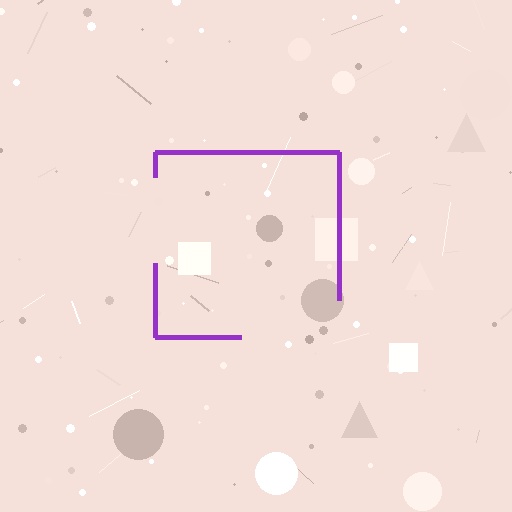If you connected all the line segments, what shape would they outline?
They would outline a square.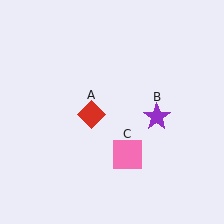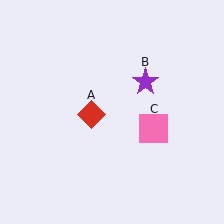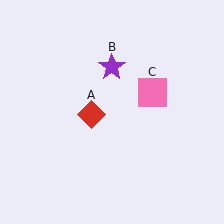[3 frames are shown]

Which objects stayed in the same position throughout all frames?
Red diamond (object A) remained stationary.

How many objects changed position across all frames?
2 objects changed position: purple star (object B), pink square (object C).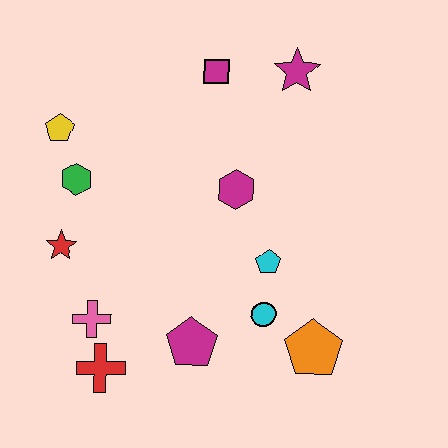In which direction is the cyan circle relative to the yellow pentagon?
The cyan circle is to the right of the yellow pentagon.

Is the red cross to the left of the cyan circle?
Yes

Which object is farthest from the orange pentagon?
The yellow pentagon is farthest from the orange pentagon.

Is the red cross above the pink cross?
No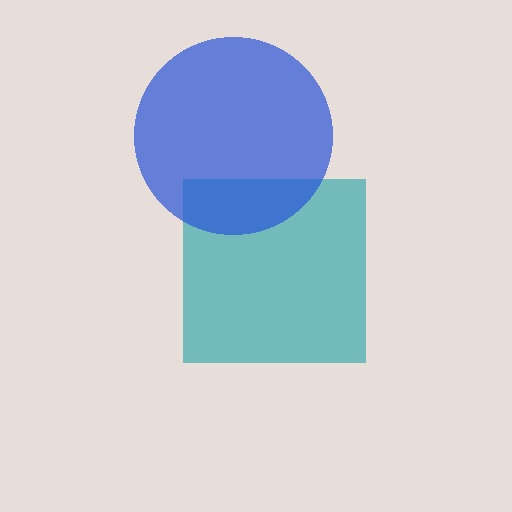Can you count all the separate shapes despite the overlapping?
Yes, there are 2 separate shapes.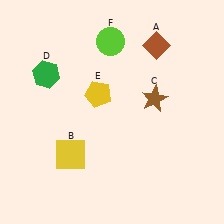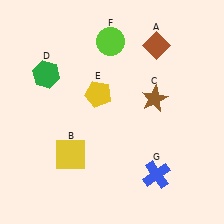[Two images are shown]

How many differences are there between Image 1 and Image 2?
There is 1 difference between the two images.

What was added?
A blue cross (G) was added in Image 2.